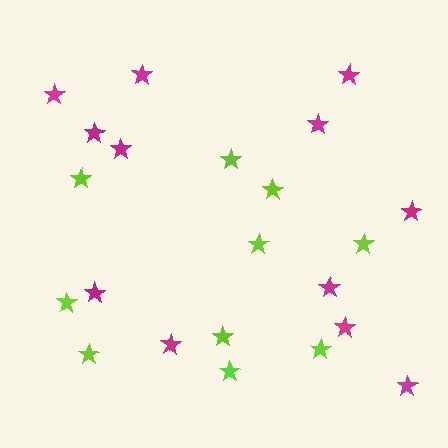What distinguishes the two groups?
There are 2 groups: one group of lime stars (10) and one group of magenta stars (12).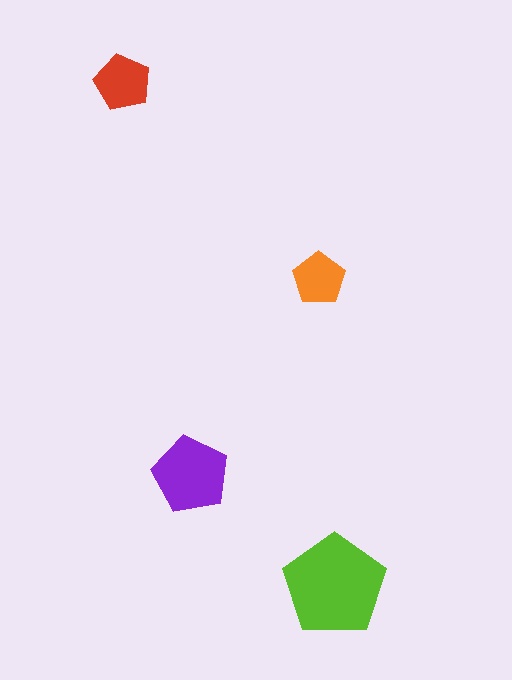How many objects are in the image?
There are 4 objects in the image.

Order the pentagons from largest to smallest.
the lime one, the purple one, the red one, the orange one.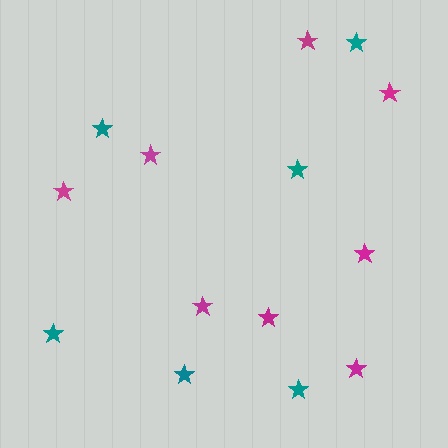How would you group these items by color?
There are 2 groups: one group of teal stars (6) and one group of magenta stars (8).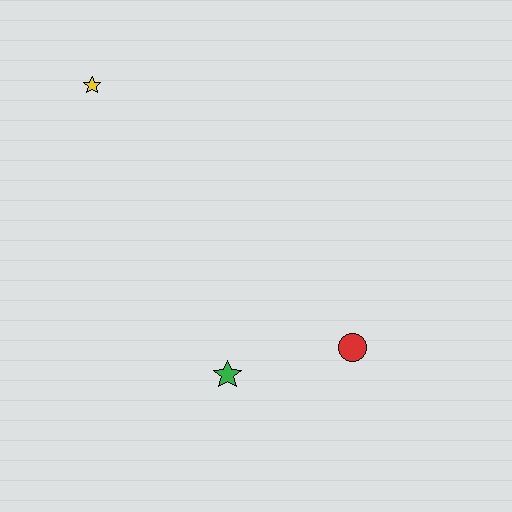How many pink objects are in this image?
There are no pink objects.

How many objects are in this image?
There are 3 objects.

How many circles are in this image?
There is 1 circle.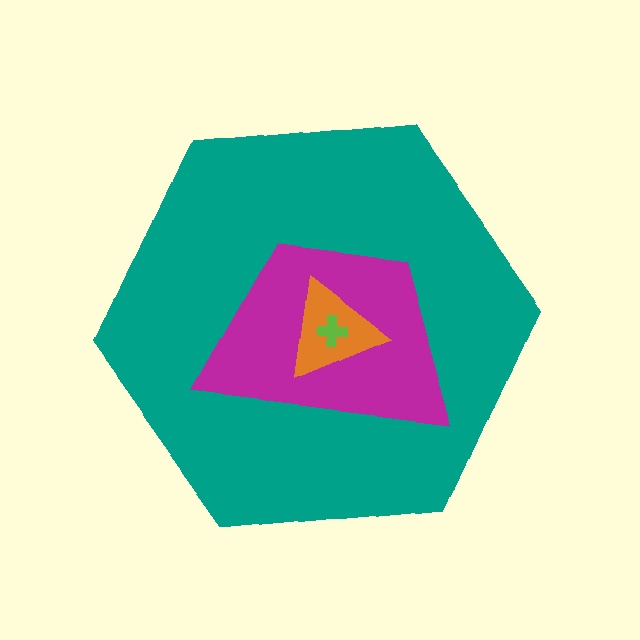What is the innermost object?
The lime cross.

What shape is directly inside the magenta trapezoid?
The orange triangle.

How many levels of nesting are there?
4.